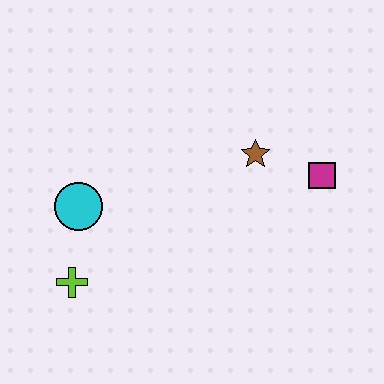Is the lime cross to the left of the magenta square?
Yes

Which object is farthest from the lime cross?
The magenta square is farthest from the lime cross.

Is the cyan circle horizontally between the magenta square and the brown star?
No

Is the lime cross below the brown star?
Yes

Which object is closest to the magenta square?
The brown star is closest to the magenta square.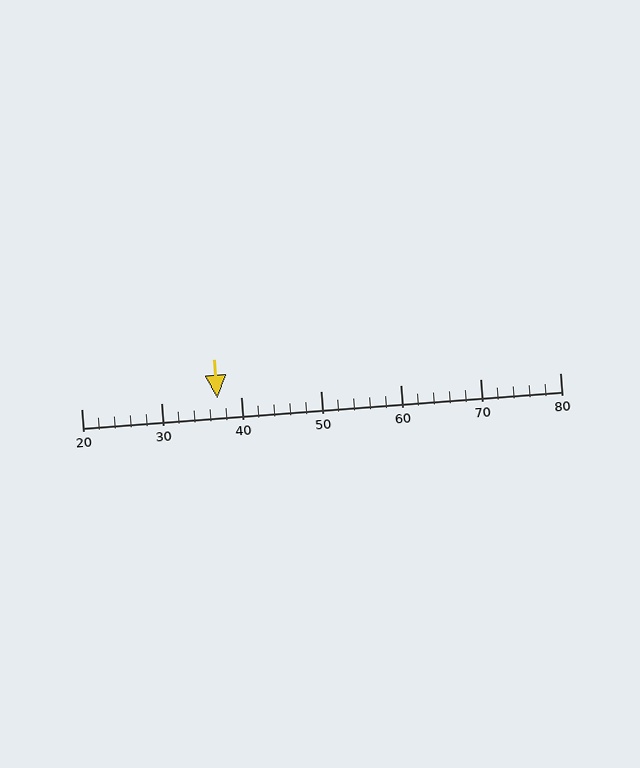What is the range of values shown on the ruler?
The ruler shows values from 20 to 80.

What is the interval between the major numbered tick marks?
The major tick marks are spaced 10 units apart.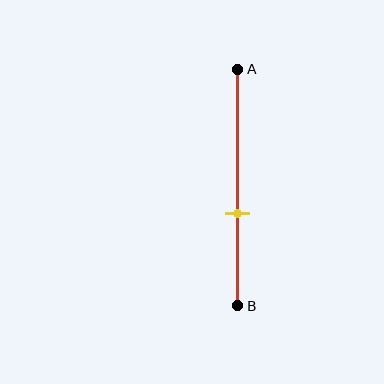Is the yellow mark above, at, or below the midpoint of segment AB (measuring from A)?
The yellow mark is below the midpoint of segment AB.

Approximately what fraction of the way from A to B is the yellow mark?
The yellow mark is approximately 60% of the way from A to B.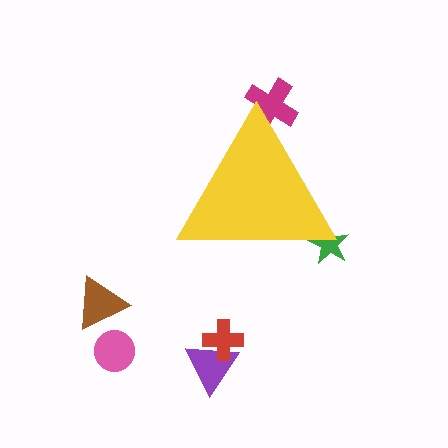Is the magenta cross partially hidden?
Yes, the magenta cross is partially hidden behind the yellow triangle.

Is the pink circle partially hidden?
No, the pink circle is fully visible.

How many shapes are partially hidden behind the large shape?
2 shapes are partially hidden.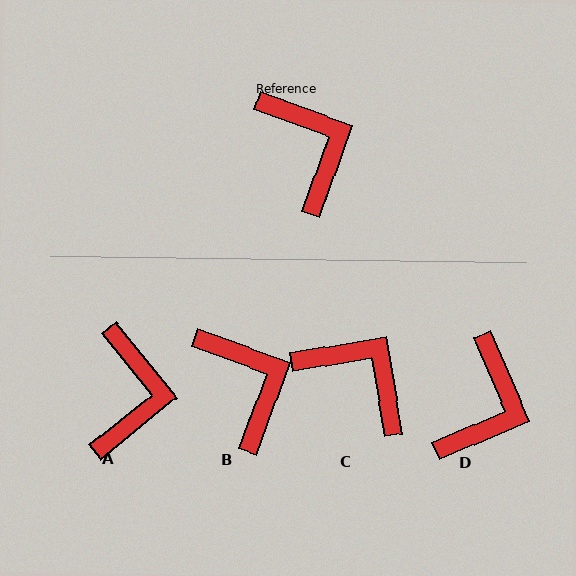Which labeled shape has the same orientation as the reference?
B.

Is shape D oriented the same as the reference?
No, it is off by about 47 degrees.